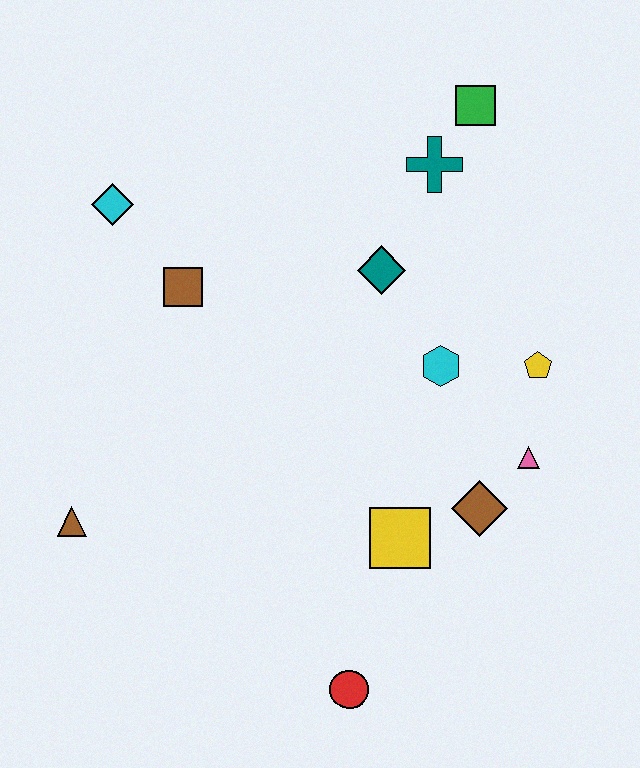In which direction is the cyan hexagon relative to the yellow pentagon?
The cyan hexagon is to the left of the yellow pentagon.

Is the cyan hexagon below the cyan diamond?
Yes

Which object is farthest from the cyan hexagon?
The brown triangle is farthest from the cyan hexagon.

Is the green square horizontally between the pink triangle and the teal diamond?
Yes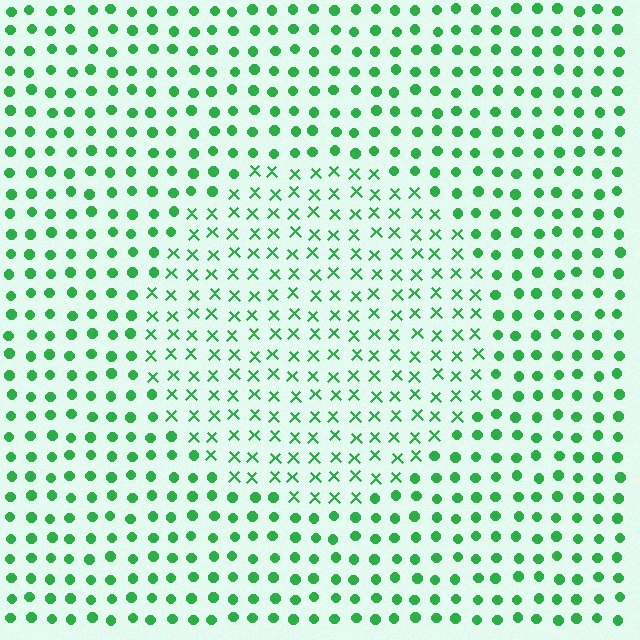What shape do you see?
I see a circle.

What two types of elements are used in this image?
The image uses X marks inside the circle region and circles outside it.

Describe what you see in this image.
The image is filled with small green elements arranged in a uniform grid. A circle-shaped region contains X marks, while the surrounding area contains circles. The boundary is defined purely by the change in element shape.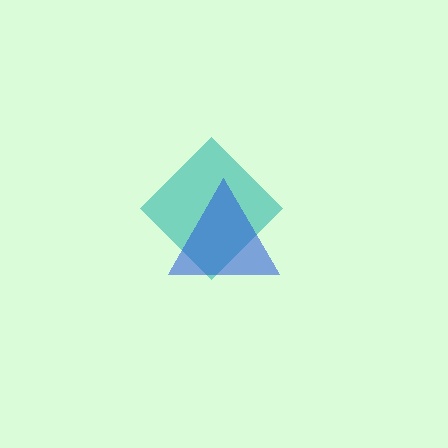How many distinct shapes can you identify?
There are 2 distinct shapes: a teal diamond, a blue triangle.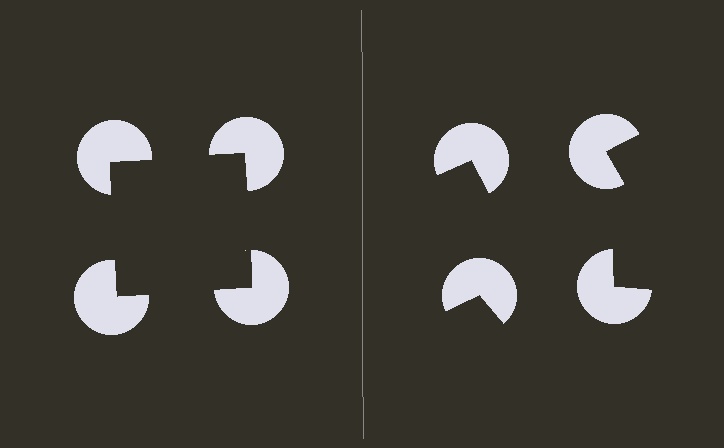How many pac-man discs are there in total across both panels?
8 — 4 on each side.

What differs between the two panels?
The pac-man discs are positioned identically on both sides; only the wedge orientations differ. On the left they align to a square; on the right they are misaligned.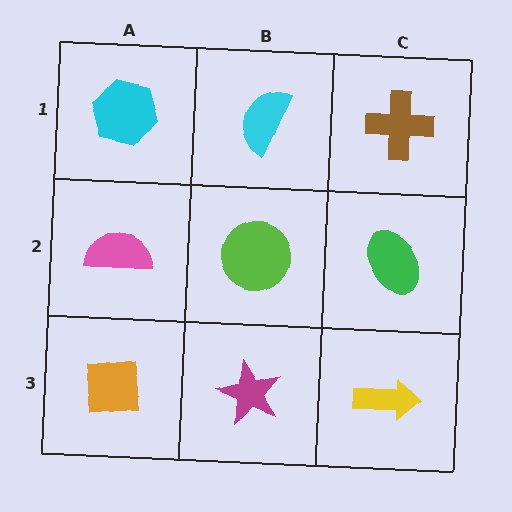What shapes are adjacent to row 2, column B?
A cyan semicircle (row 1, column B), a magenta star (row 3, column B), a pink semicircle (row 2, column A), a green ellipse (row 2, column C).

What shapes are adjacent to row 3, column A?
A pink semicircle (row 2, column A), a magenta star (row 3, column B).